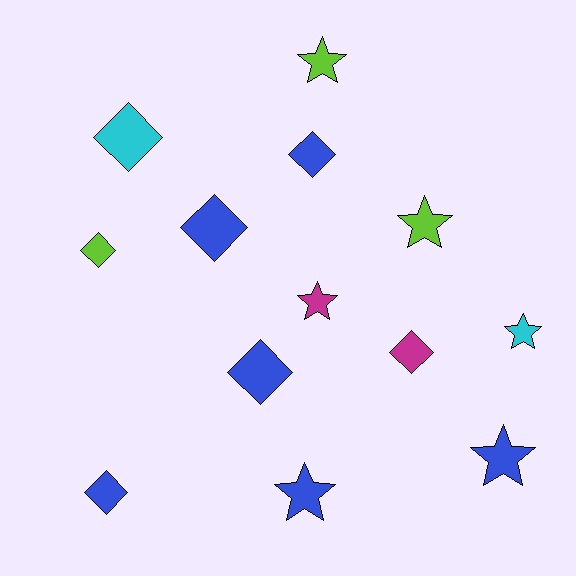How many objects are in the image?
There are 13 objects.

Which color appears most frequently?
Blue, with 6 objects.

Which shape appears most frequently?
Diamond, with 7 objects.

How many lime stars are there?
There are 2 lime stars.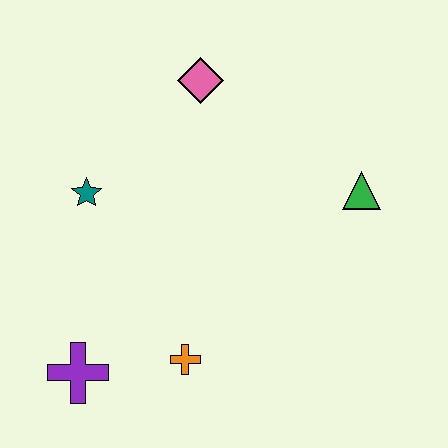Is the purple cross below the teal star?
Yes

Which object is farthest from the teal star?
The green triangle is farthest from the teal star.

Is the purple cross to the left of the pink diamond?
Yes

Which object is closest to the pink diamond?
The teal star is closest to the pink diamond.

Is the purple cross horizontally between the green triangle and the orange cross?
No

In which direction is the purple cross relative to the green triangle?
The purple cross is to the left of the green triangle.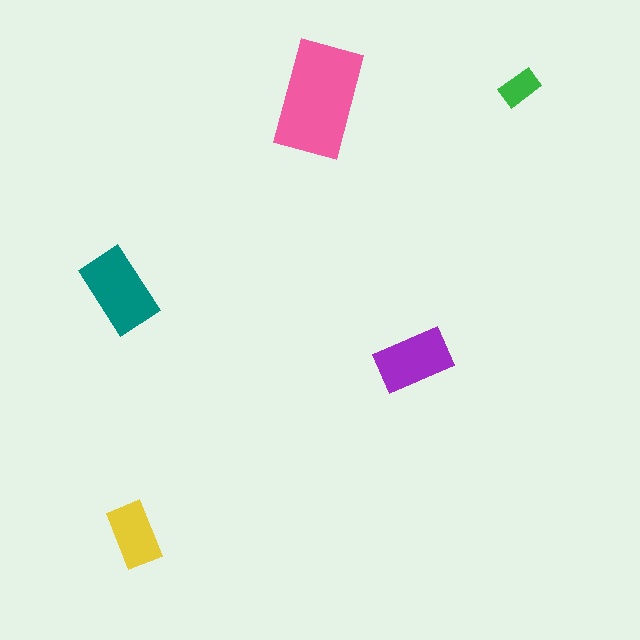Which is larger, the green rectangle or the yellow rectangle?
The yellow one.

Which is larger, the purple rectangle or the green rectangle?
The purple one.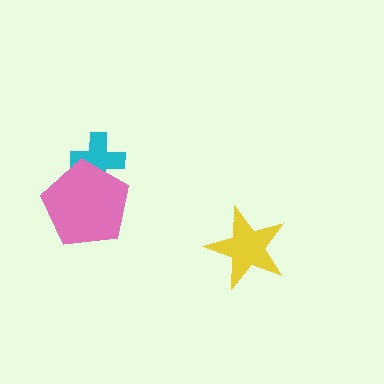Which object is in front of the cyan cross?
The pink pentagon is in front of the cyan cross.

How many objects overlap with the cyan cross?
1 object overlaps with the cyan cross.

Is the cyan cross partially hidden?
Yes, it is partially covered by another shape.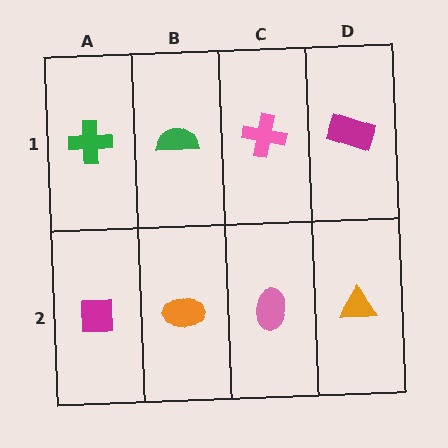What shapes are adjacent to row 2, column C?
A pink cross (row 1, column C), an orange ellipse (row 2, column B), an orange triangle (row 2, column D).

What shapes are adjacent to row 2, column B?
A green semicircle (row 1, column B), a magenta square (row 2, column A), a pink ellipse (row 2, column C).